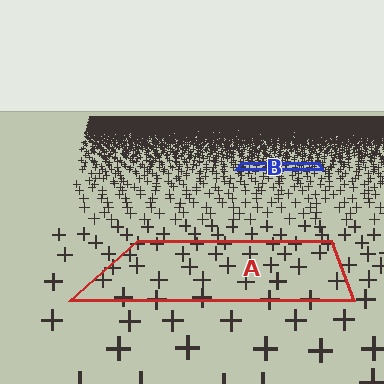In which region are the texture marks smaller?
The texture marks are smaller in region B, because it is farther away.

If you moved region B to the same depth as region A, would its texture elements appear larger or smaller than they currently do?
They would appear larger. At a closer depth, the same texture elements are projected at a bigger on-screen size.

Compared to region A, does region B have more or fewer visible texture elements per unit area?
Region B has more texture elements per unit area — they are packed more densely because it is farther away.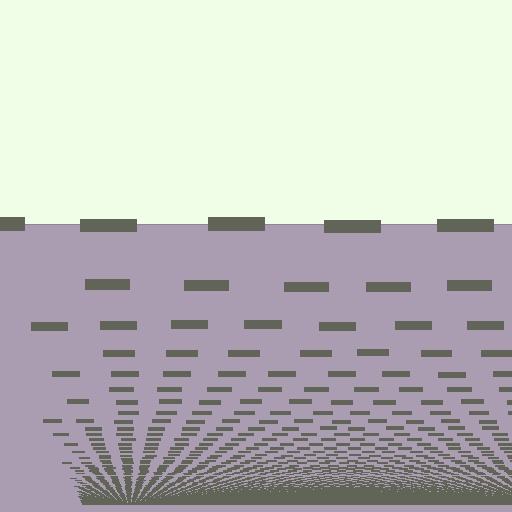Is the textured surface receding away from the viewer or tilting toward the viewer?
The surface appears to tilt toward the viewer. Texture elements get larger and sparser toward the top.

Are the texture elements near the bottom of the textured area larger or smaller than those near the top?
Smaller. The gradient is inverted — elements near the bottom are smaller and denser.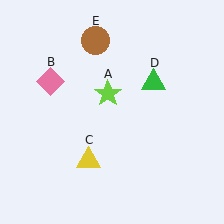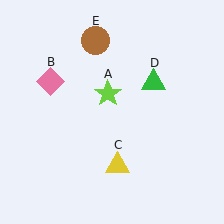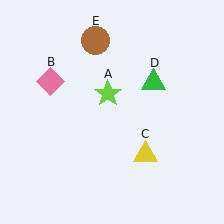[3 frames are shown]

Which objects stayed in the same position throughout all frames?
Lime star (object A) and pink diamond (object B) and green triangle (object D) and brown circle (object E) remained stationary.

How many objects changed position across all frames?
1 object changed position: yellow triangle (object C).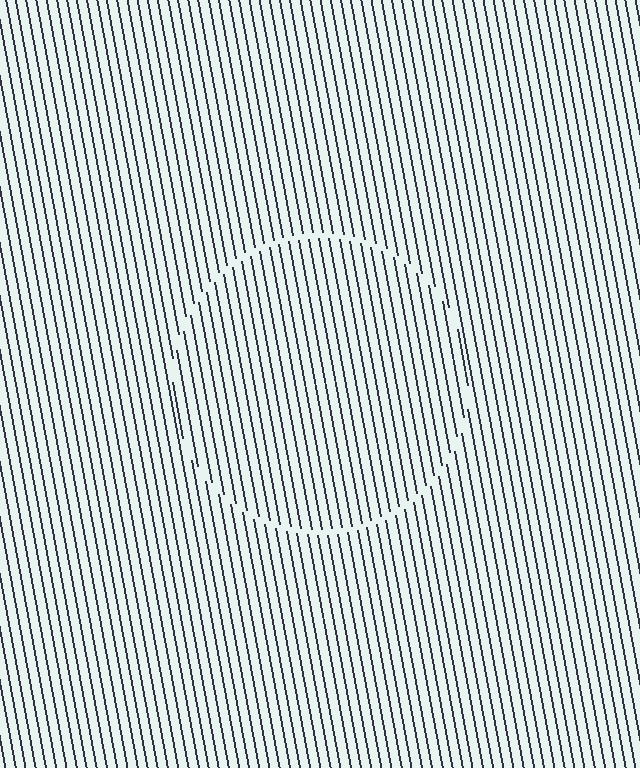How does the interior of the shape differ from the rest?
The interior of the shape contains the same grating, shifted by half a period — the contour is defined by the phase discontinuity where line-ends from the inner and outer gratings abut.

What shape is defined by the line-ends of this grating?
An illusory circle. The interior of the shape contains the same grating, shifted by half a period — the contour is defined by the phase discontinuity where line-ends from the inner and outer gratings abut.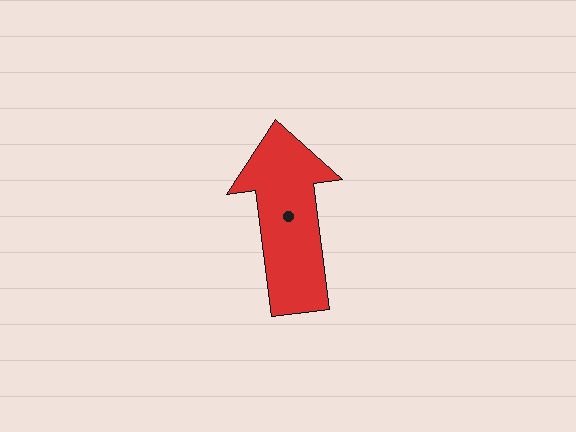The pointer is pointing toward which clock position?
Roughly 12 o'clock.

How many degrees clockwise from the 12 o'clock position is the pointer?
Approximately 353 degrees.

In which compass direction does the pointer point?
North.